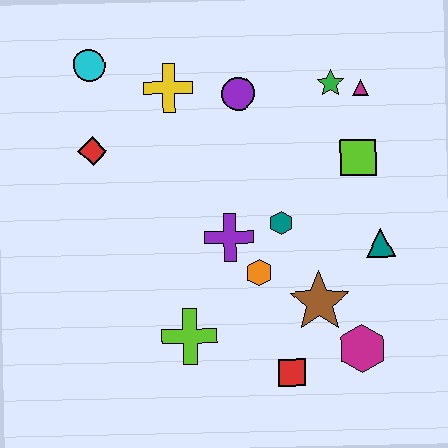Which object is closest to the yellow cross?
The purple circle is closest to the yellow cross.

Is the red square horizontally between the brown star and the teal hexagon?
Yes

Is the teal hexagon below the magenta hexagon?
No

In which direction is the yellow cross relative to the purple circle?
The yellow cross is to the left of the purple circle.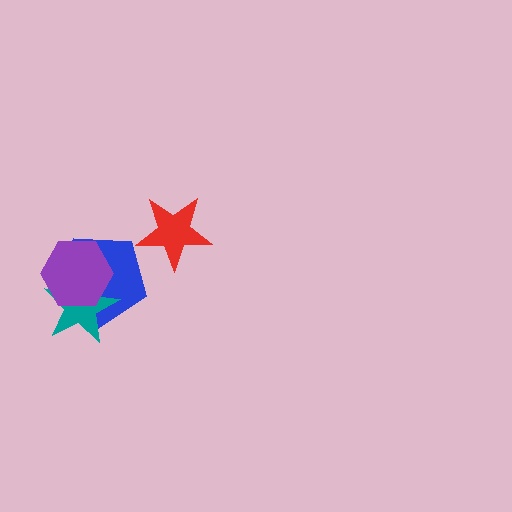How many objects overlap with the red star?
0 objects overlap with the red star.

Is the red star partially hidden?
No, no other shape covers it.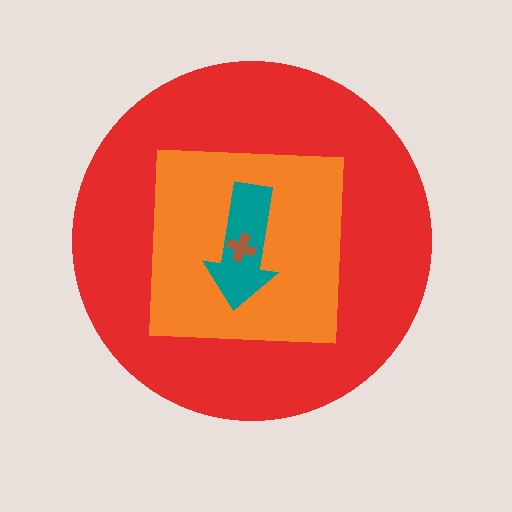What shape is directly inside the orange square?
The teal arrow.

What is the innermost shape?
The brown cross.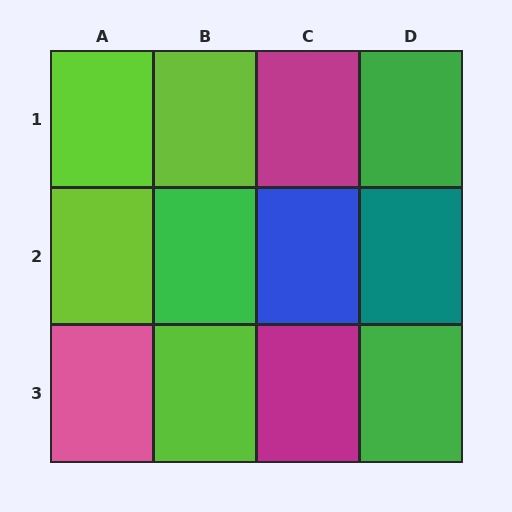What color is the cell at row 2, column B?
Green.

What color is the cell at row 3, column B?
Lime.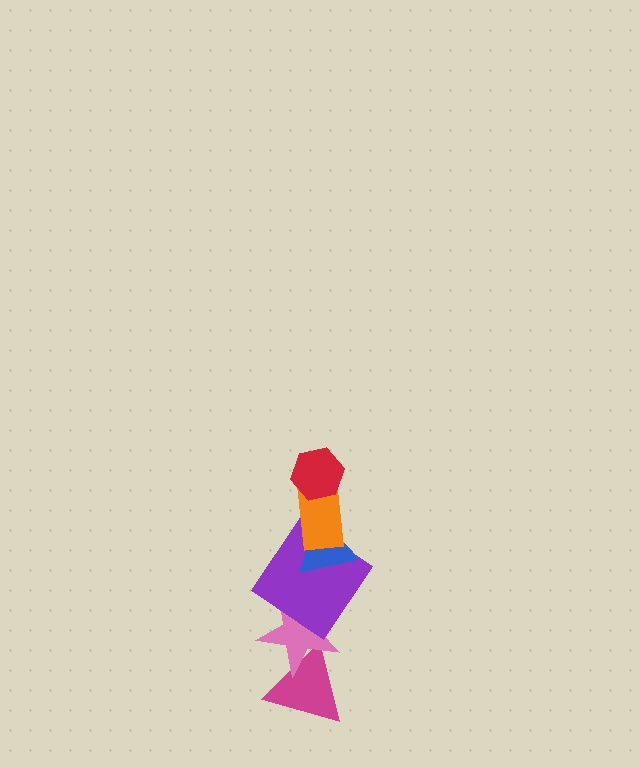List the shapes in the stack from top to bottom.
From top to bottom: the red hexagon, the orange rectangle, the blue triangle, the purple diamond, the pink star, the magenta triangle.